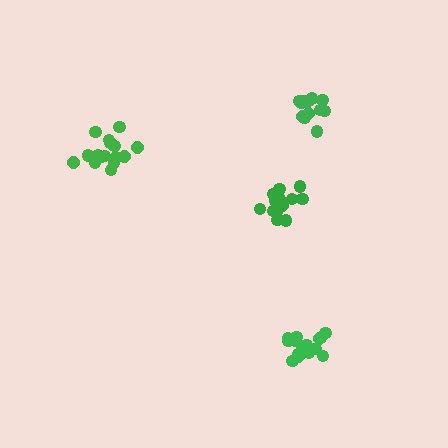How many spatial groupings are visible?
There are 4 spatial groupings.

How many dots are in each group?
Group 1: 15 dots, Group 2: 16 dots, Group 3: 16 dots, Group 4: 12 dots (59 total).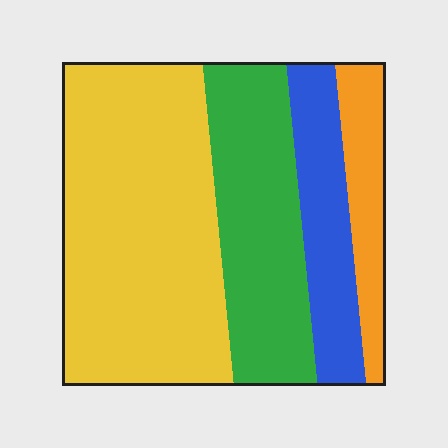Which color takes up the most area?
Yellow, at roughly 50%.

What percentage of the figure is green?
Green takes up between a quarter and a half of the figure.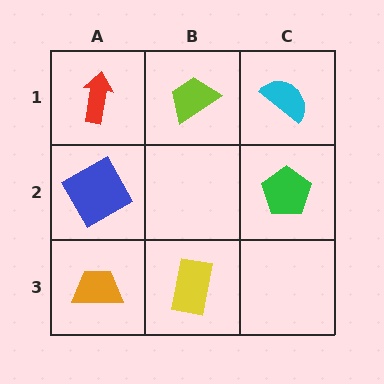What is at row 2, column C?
A green pentagon.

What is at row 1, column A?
A red arrow.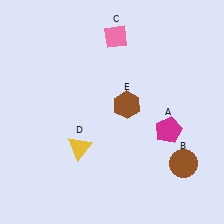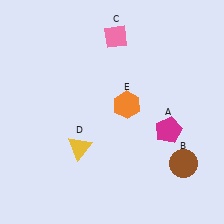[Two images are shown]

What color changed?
The hexagon (E) changed from brown in Image 1 to orange in Image 2.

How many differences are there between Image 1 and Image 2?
There is 1 difference between the two images.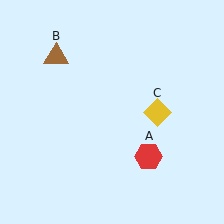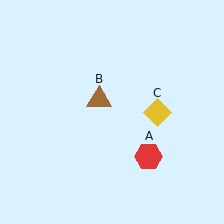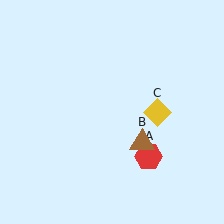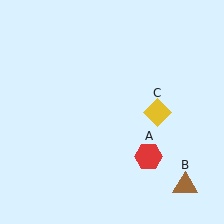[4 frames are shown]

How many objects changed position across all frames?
1 object changed position: brown triangle (object B).